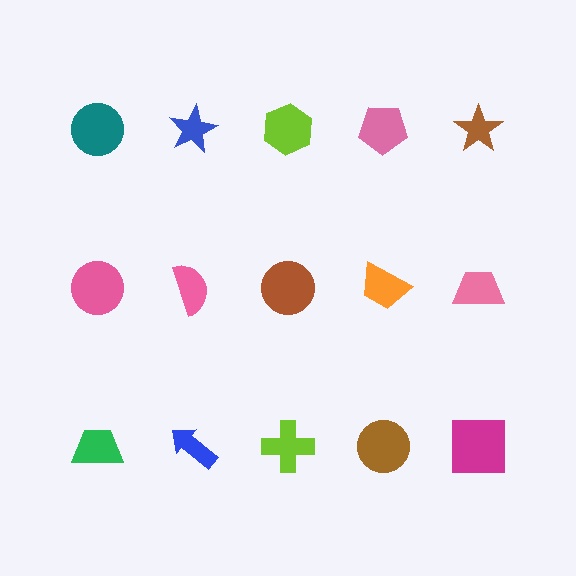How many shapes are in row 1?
5 shapes.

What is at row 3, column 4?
A brown circle.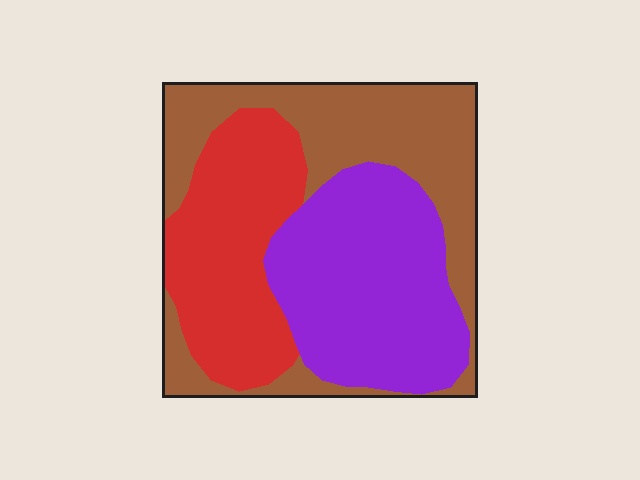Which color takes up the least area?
Red, at roughly 30%.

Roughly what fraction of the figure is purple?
Purple takes up about one third (1/3) of the figure.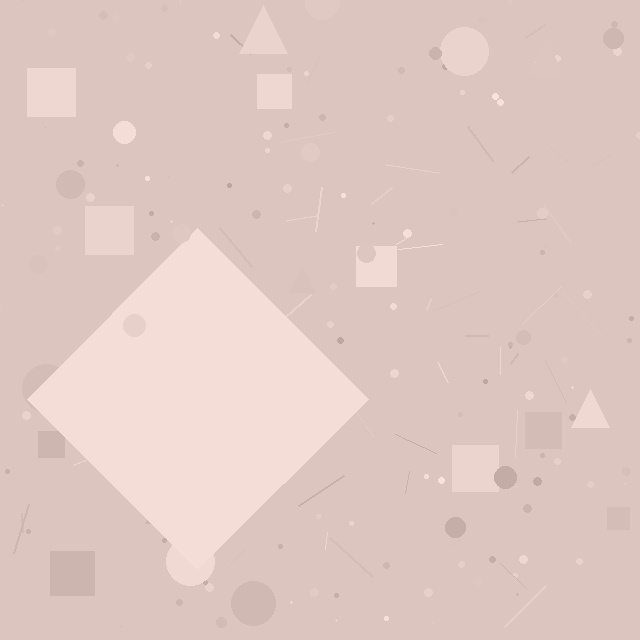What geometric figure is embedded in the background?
A diamond is embedded in the background.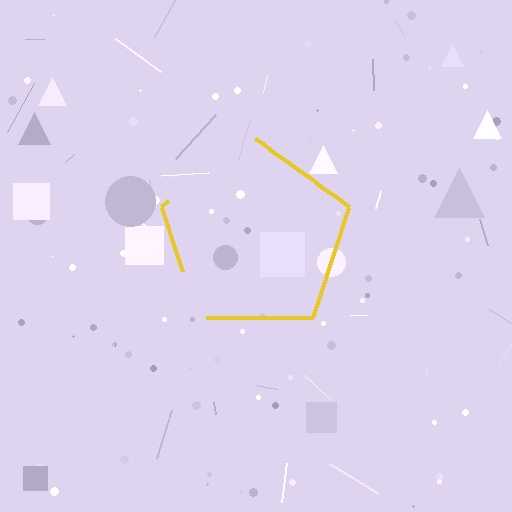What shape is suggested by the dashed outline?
The dashed outline suggests a pentagon.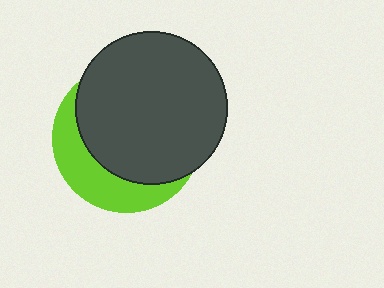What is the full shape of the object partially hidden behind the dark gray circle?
The partially hidden object is a lime circle.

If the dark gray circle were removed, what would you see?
You would see the complete lime circle.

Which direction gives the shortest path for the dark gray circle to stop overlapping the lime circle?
Moving toward the upper-right gives the shortest separation.